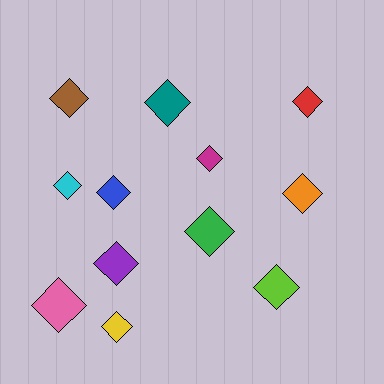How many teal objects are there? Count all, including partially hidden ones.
There is 1 teal object.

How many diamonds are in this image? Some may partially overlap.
There are 12 diamonds.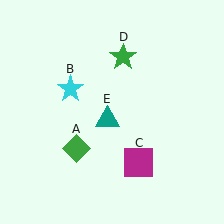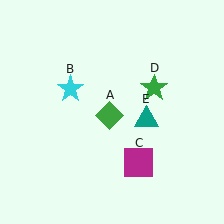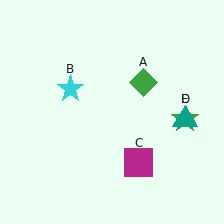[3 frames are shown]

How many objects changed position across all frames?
3 objects changed position: green diamond (object A), green star (object D), teal triangle (object E).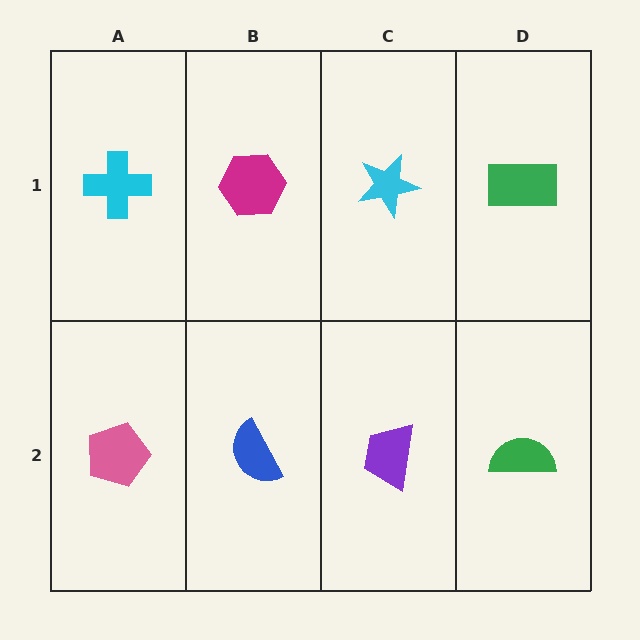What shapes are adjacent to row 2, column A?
A cyan cross (row 1, column A), a blue semicircle (row 2, column B).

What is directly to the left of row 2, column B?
A pink pentagon.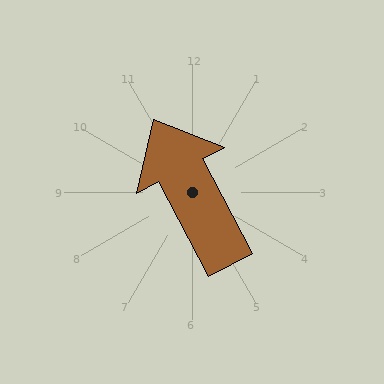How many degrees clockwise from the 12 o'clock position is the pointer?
Approximately 332 degrees.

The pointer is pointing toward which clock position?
Roughly 11 o'clock.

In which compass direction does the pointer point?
Northwest.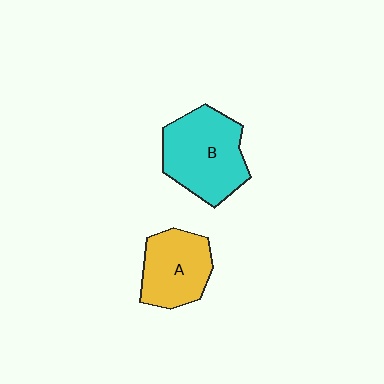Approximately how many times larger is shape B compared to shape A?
Approximately 1.3 times.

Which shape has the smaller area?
Shape A (yellow).